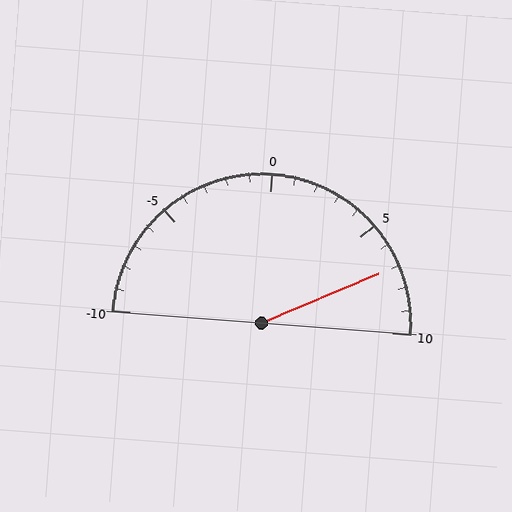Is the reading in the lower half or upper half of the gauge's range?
The reading is in the upper half of the range (-10 to 10).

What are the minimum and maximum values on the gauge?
The gauge ranges from -10 to 10.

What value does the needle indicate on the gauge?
The needle indicates approximately 7.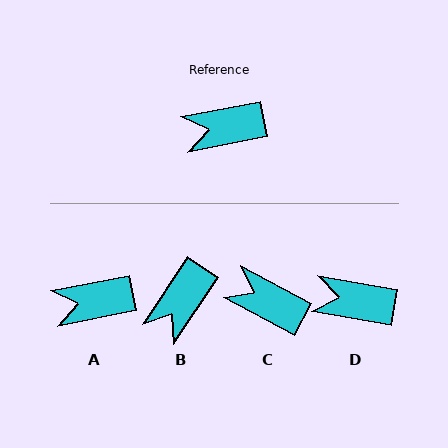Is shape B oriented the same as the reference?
No, it is off by about 45 degrees.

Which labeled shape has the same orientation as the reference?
A.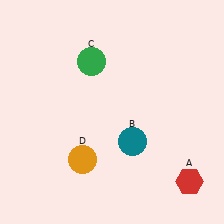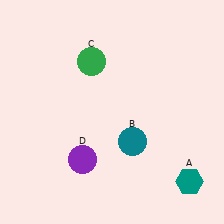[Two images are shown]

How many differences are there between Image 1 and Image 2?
There are 2 differences between the two images.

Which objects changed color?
A changed from red to teal. D changed from orange to purple.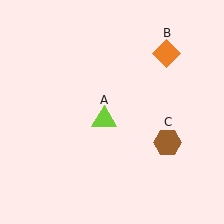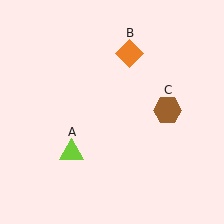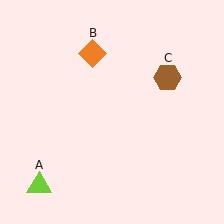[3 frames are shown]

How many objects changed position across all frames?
3 objects changed position: lime triangle (object A), orange diamond (object B), brown hexagon (object C).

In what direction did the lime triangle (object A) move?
The lime triangle (object A) moved down and to the left.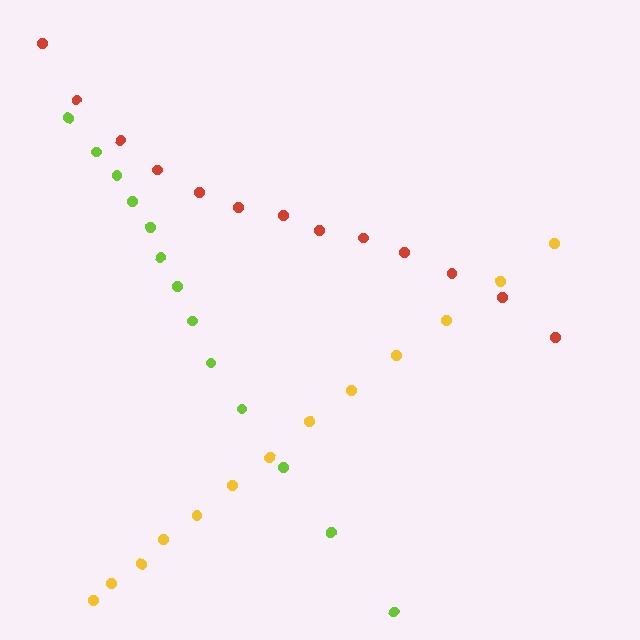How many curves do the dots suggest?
There are 3 distinct paths.